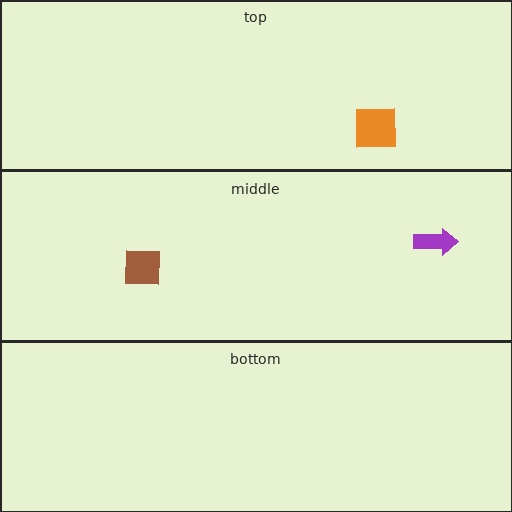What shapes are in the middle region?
The purple arrow, the brown square.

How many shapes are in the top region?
1.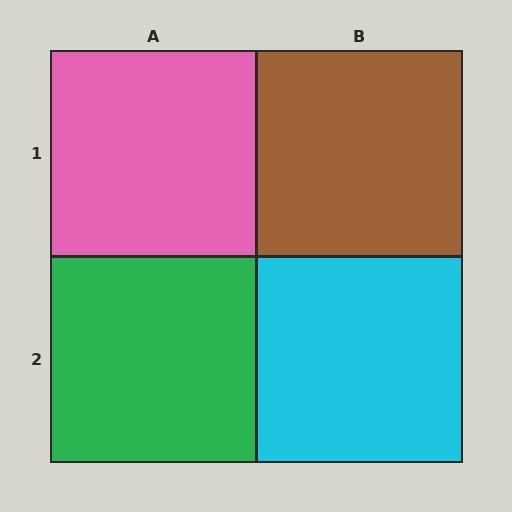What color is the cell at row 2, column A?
Green.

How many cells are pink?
1 cell is pink.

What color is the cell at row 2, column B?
Cyan.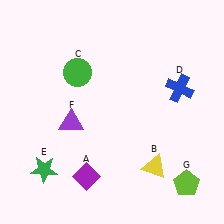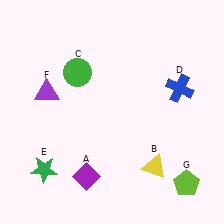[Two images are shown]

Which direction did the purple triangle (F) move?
The purple triangle (F) moved up.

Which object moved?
The purple triangle (F) moved up.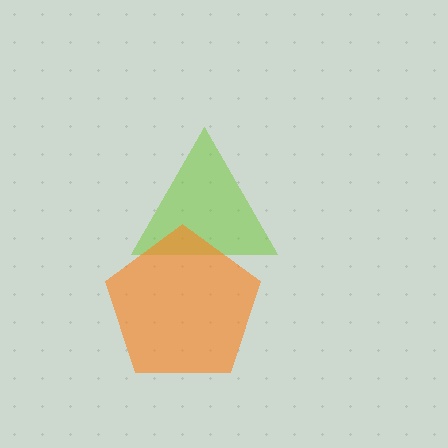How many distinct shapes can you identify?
There are 2 distinct shapes: a lime triangle, an orange pentagon.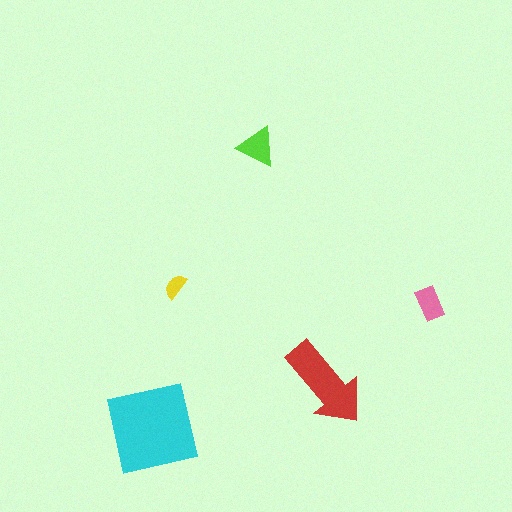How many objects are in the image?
There are 5 objects in the image.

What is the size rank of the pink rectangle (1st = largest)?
4th.